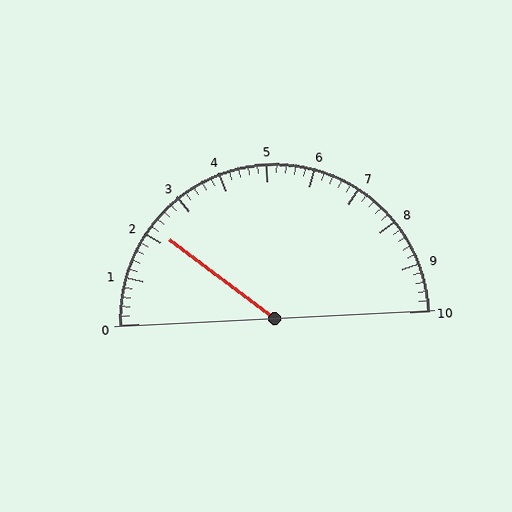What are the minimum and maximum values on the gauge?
The gauge ranges from 0 to 10.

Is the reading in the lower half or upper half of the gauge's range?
The reading is in the lower half of the range (0 to 10).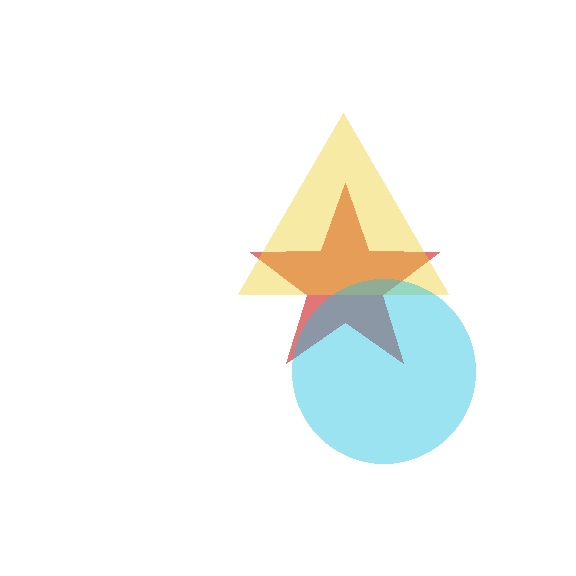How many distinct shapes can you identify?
There are 3 distinct shapes: a red star, a yellow triangle, a cyan circle.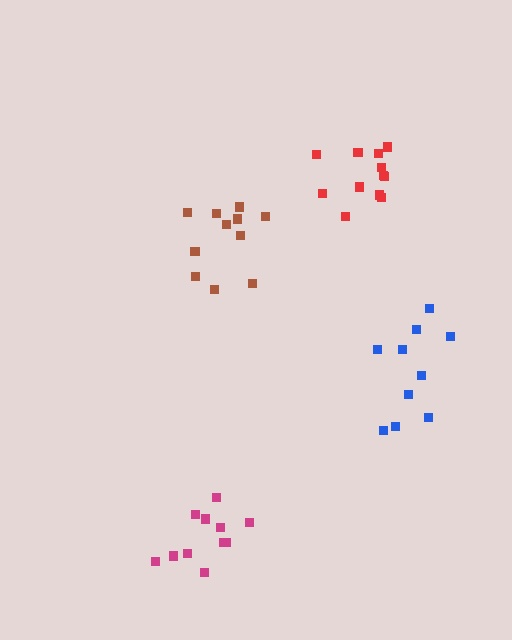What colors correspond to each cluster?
The clusters are colored: red, brown, blue, magenta.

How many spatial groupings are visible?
There are 4 spatial groupings.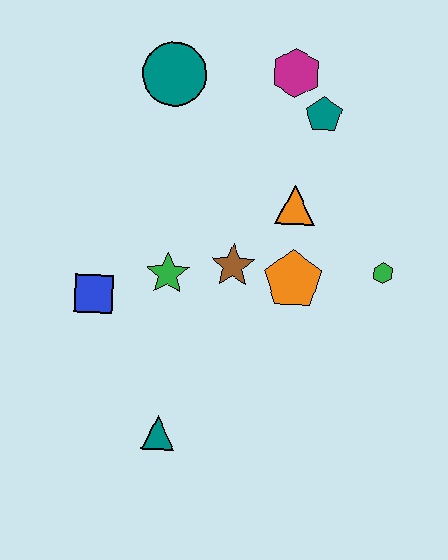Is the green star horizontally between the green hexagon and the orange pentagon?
No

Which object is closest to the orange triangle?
The orange pentagon is closest to the orange triangle.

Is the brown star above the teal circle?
No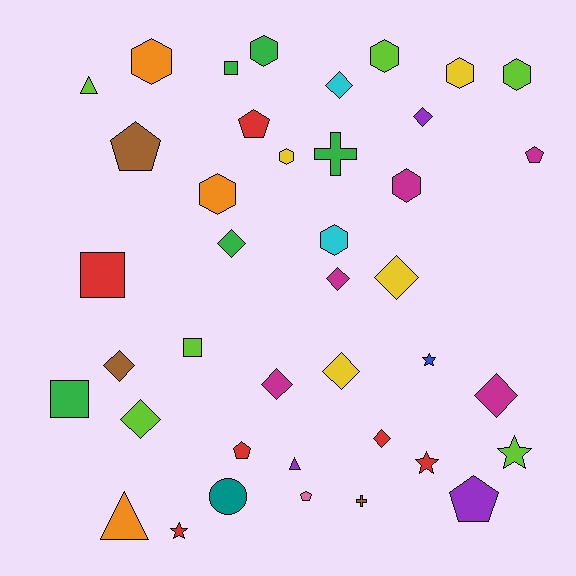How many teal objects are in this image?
There is 1 teal object.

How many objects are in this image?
There are 40 objects.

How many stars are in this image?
There are 4 stars.